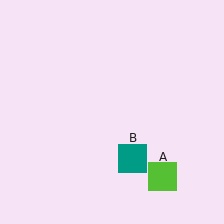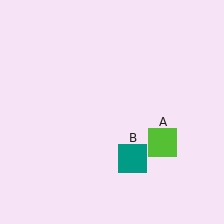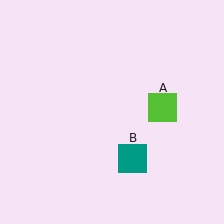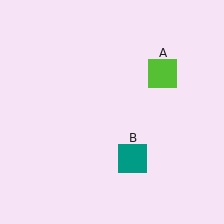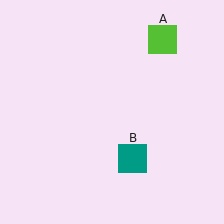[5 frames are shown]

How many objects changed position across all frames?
1 object changed position: lime square (object A).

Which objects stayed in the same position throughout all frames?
Teal square (object B) remained stationary.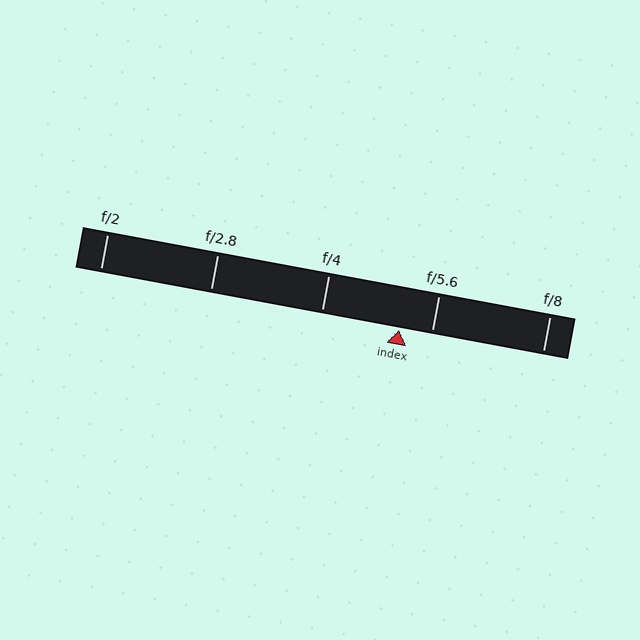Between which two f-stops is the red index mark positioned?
The index mark is between f/4 and f/5.6.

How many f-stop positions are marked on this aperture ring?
There are 5 f-stop positions marked.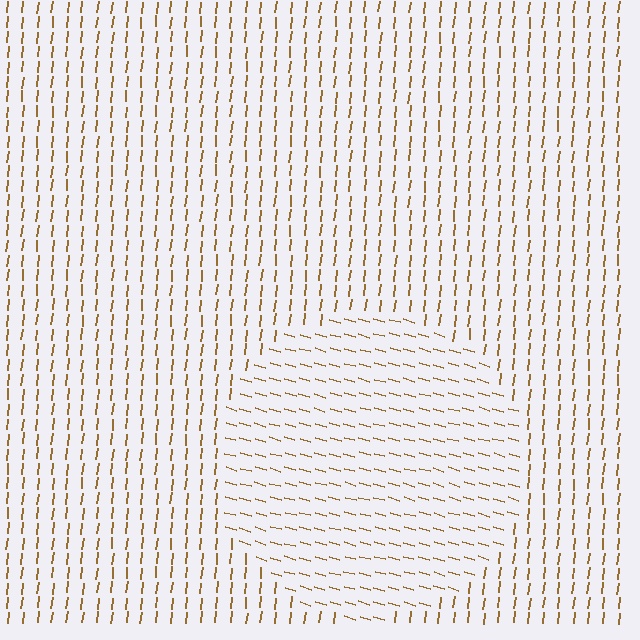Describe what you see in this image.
The image is filled with small brown line segments. A circle region in the image has lines oriented differently from the surrounding lines, creating a visible texture boundary.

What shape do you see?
I see a circle.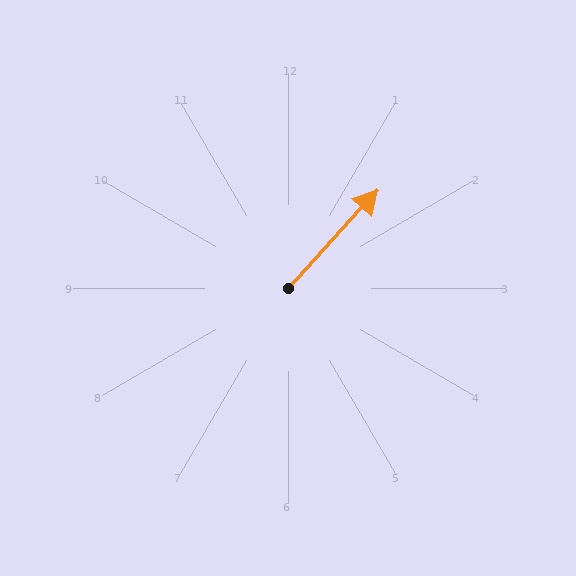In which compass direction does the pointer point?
Northeast.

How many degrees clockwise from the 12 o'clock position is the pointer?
Approximately 42 degrees.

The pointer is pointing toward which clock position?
Roughly 1 o'clock.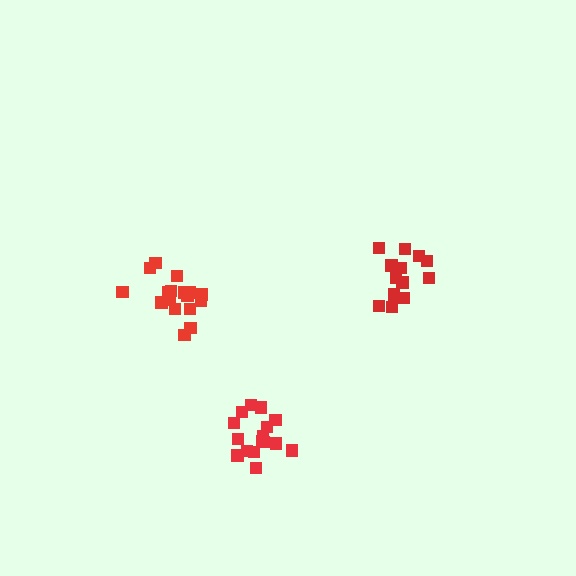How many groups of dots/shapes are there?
There are 3 groups.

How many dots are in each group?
Group 1: 18 dots, Group 2: 16 dots, Group 3: 13 dots (47 total).